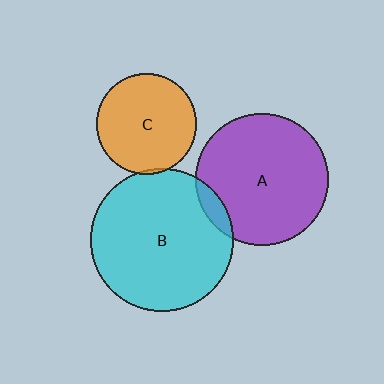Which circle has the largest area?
Circle B (cyan).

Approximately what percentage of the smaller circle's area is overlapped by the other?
Approximately 5%.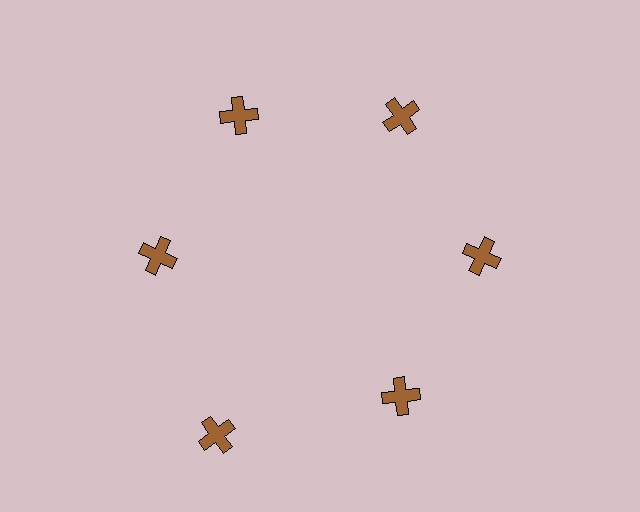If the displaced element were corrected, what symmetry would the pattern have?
It would have 6-fold rotational symmetry — the pattern would map onto itself every 60 degrees.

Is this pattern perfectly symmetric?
No. The 6 brown crosses are arranged in a ring, but one element near the 7 o'clock position is pushed outward from the center, breaking the 6-fold rotational symmetry.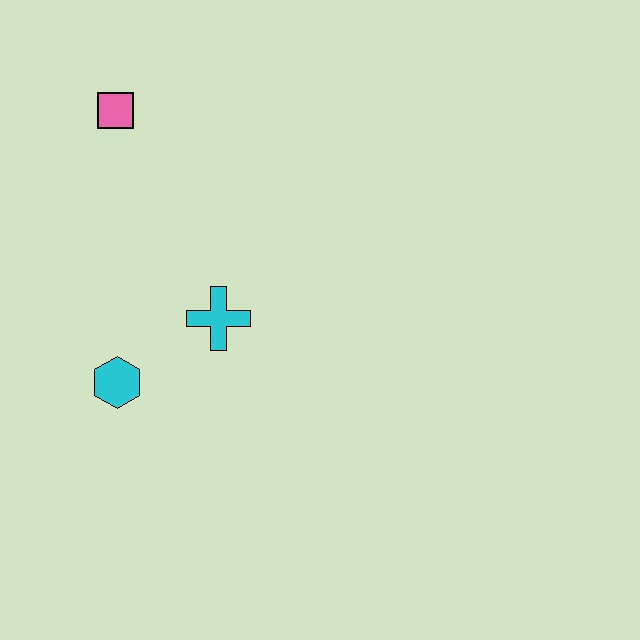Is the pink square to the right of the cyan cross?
No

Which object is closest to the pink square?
The cyan cross is closest to the pink square.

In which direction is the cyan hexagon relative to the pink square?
The cyan hexagon is below the pink square.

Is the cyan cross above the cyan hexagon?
Yes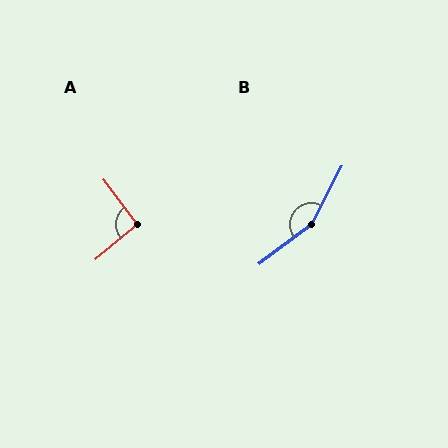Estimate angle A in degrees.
Approximately 94 degrees.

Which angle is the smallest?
A, at approximately 94 degrees.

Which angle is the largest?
B, at approximately 154 degrees.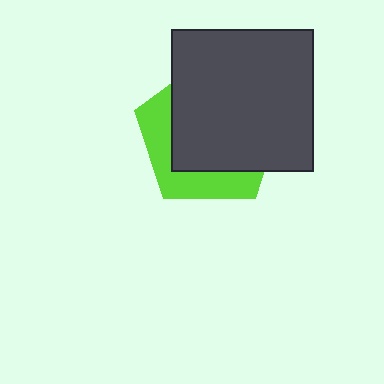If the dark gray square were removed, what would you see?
You would see the complete lime pentagon.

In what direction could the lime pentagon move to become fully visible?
The lime pentagon could move toward the lower-left. That would shift it out from behind the dark gray square entirely.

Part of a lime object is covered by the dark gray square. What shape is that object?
It is a pentagon.